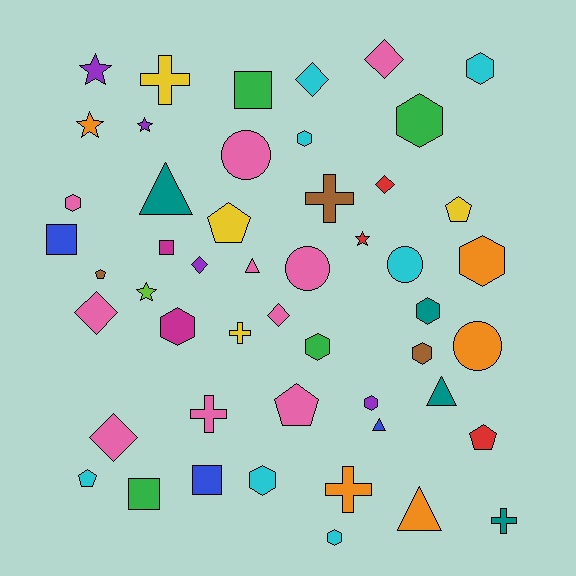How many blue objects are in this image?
There are 3 blue objects.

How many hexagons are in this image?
There are 12 hexagons.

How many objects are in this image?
There are 50 objects.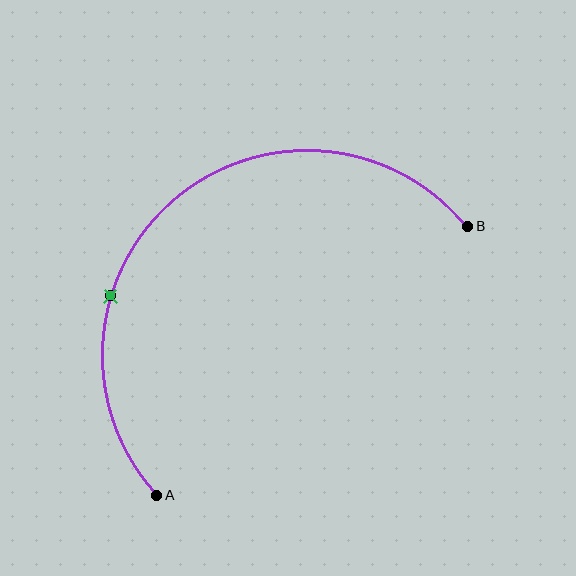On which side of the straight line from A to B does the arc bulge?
The arc bulges above and to the left of the straight line connecting A and B.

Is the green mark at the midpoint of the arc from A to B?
No. The green mark lies on the arc but is closer to endpoint A. The arc midpoint would be at the point on the curve equidistant along the arc from both A and B.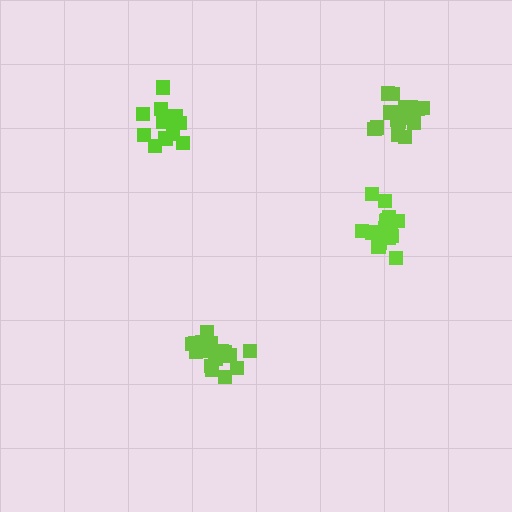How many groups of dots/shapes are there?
There are 4 groups.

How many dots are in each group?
Group 1: 17 dots, Group 2: 15 dots, Group 3: 20 dots, Group 4: 21 dots (73 total).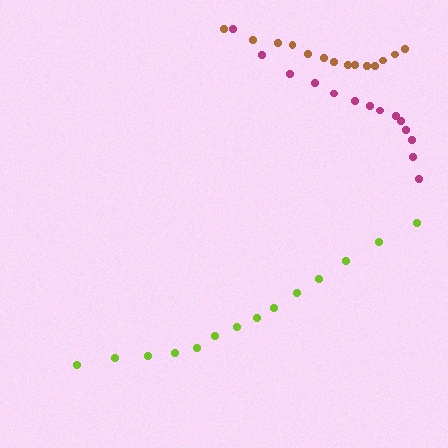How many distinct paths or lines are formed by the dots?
There are 3 distinct paths.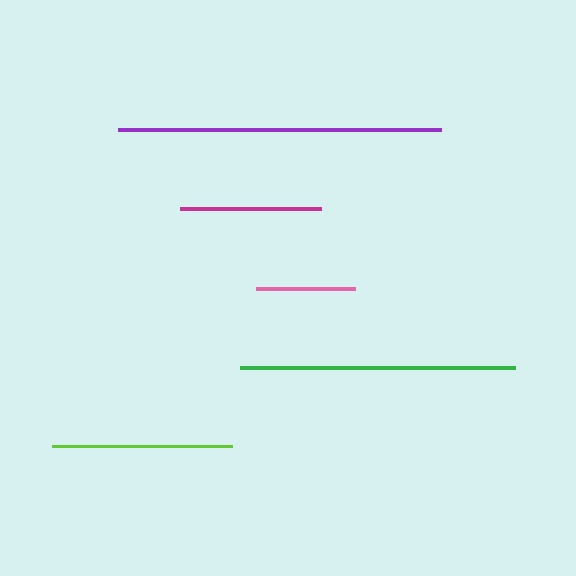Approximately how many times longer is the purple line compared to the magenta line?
The purple line is approximately 2.3 times the length of the magenta line.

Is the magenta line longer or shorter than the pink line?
The magenta line is longer than the pink line.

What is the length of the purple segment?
The purple segment is approximately 323 pixels long.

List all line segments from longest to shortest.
From longest to shortest: purple, green, lime, magenta, pink.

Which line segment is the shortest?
The pink line is the shortest at approximately 99 pixels.